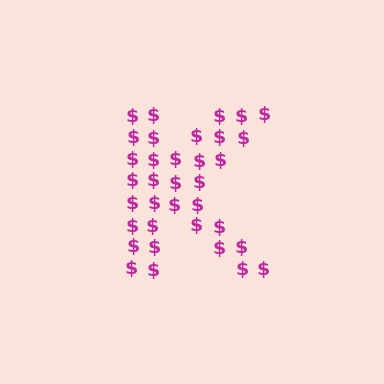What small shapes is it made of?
It is made of small dollar signs.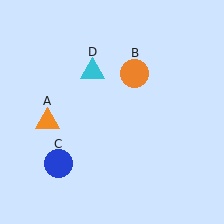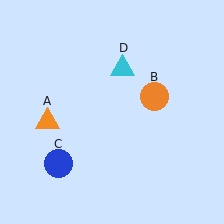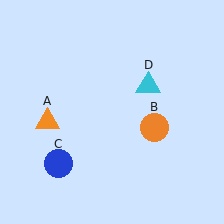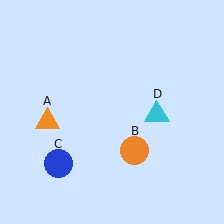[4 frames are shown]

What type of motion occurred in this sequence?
The orange circle (object B), cyan triangle (object D) rotated clockwise around the center of the scene.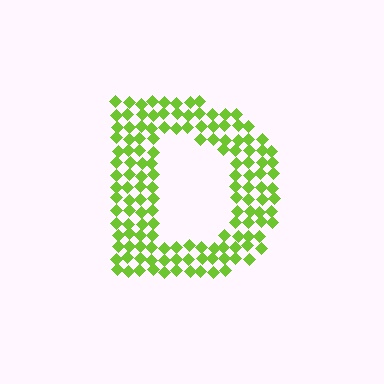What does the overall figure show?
The overall figure shows the letter D.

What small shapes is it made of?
It is made of small diamonds.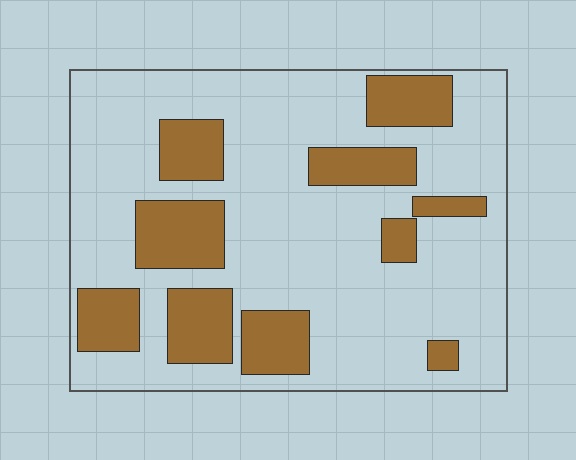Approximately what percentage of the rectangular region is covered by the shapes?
Approximately 25%.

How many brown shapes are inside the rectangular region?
10.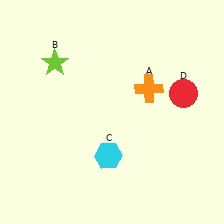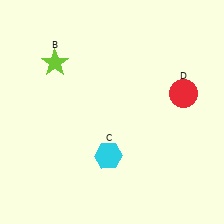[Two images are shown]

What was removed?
The orange cross (A) was removed in Image 2.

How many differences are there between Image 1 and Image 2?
There is 1 difference between the two images.